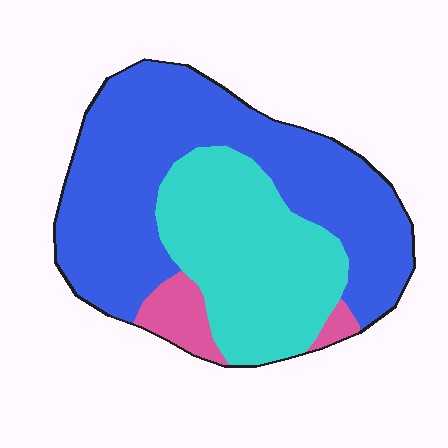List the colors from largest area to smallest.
From largest to smallest: blue, cyan, pink.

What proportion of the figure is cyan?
Cyan takes up about one third (1/3) of the figure.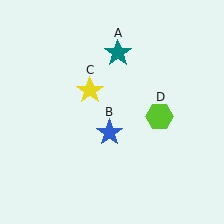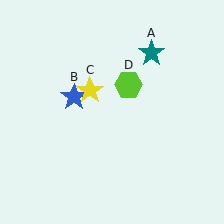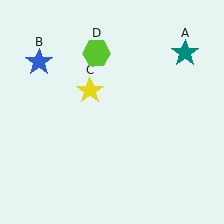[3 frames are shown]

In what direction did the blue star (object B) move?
The blue star (object B) moved up and to the left.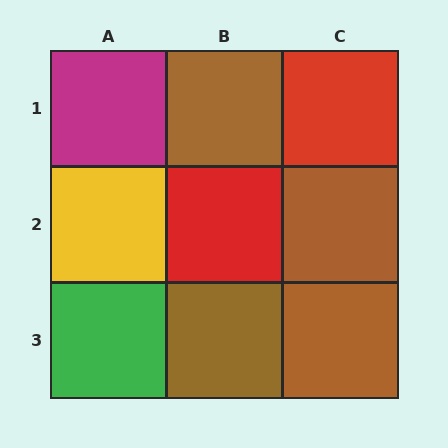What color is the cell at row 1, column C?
Red.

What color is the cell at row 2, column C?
Brown.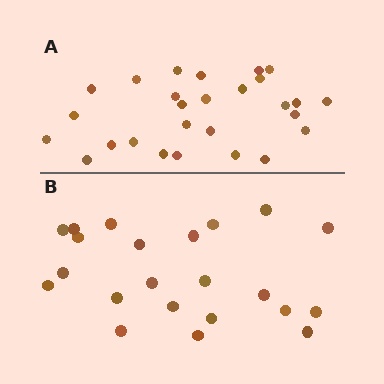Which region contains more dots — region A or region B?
Region A (the top region) has more dots.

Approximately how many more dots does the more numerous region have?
Region A has about 5 more dots than region B.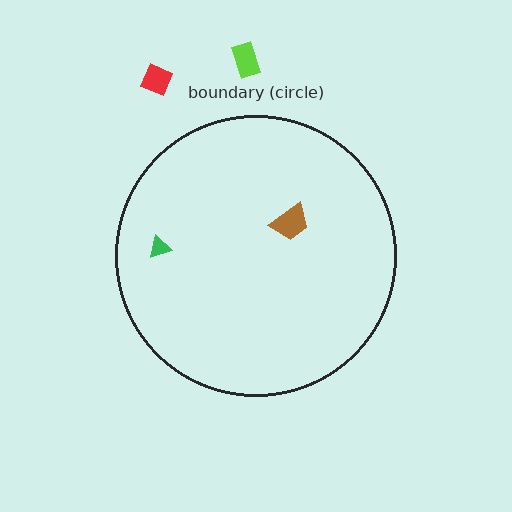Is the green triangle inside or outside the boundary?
Inside.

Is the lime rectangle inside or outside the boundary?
Outside.